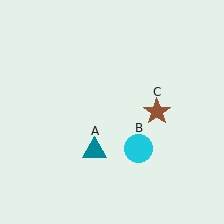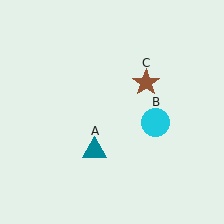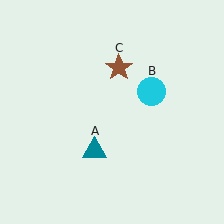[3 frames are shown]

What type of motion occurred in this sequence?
The cyan circle (object B), brown star (object C) rotated counterclockwise around the center of the scene.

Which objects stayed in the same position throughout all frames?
Teal triangle (object A) remained stationary.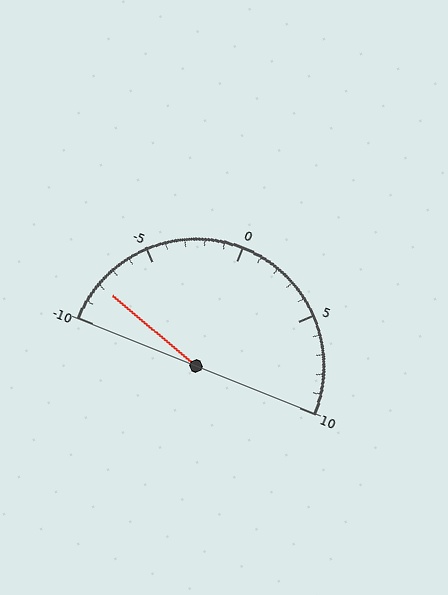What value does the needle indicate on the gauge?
The needle indicates approximately -8.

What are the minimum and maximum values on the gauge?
The gauge ranges from -10 to 10.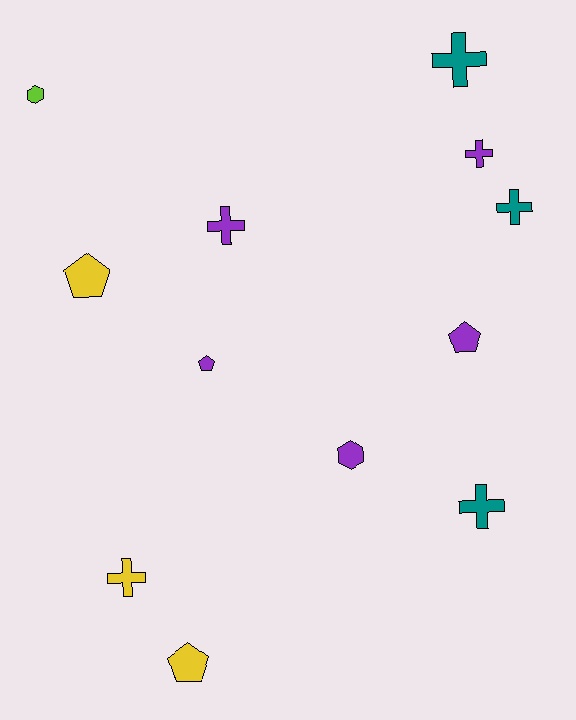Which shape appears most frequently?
Cross, with 6 objects.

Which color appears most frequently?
Purple, with 5 objects.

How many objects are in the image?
There are 12 objects.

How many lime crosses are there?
There are no lime crosses.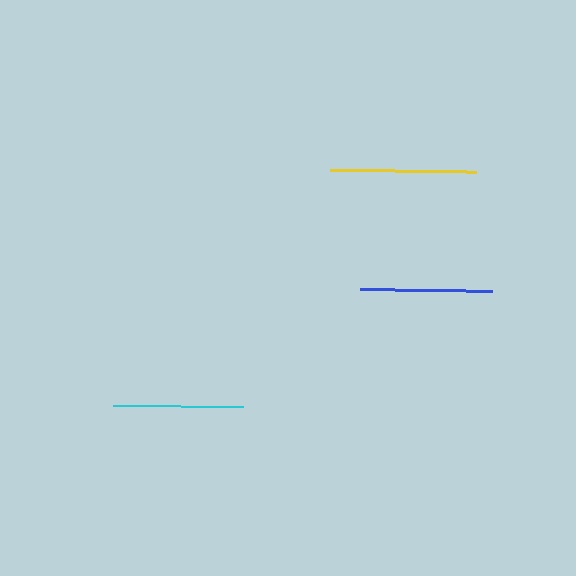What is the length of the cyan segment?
The cyan segment is approximately 130 pixels long.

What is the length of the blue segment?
The blue segment is approximately 132 pixels long.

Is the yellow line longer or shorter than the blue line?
The yellow line is longer than the blue line.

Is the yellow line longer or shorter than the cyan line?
The yellow line is longer than the cyan line.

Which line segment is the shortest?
The cyan line is the shortest at approximately 130 pixels.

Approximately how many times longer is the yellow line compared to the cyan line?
The yellow line is approximately 1.1 times the length of the cyan line.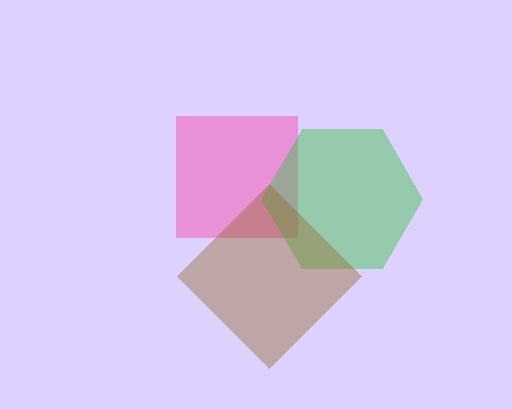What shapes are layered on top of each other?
The layered shapes are: a pink square, a green hexagon, a brown diamond.